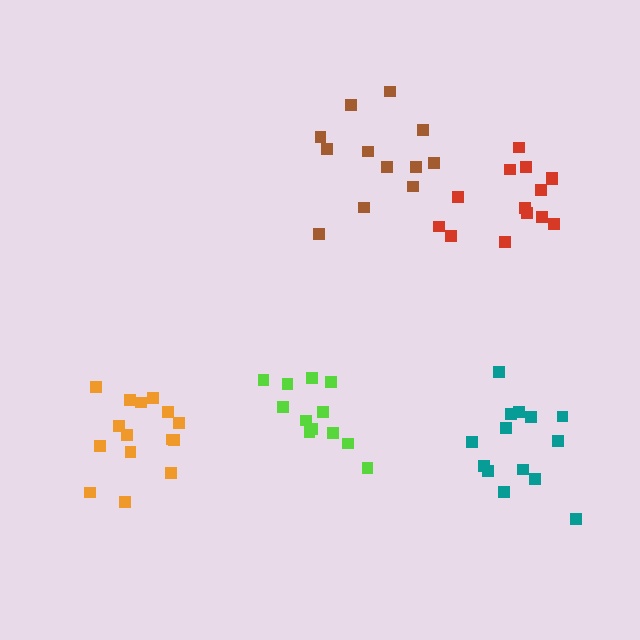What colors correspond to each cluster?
The clusters are colored: red, lime, brown, orange, teal.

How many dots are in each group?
Group 1: 14 dots, Group 2: 12 dots, Group 3: 12 dots, Group 4: 15 dots, Group 5: 14 dots (67 total).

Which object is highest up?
The brown cluster is topmost.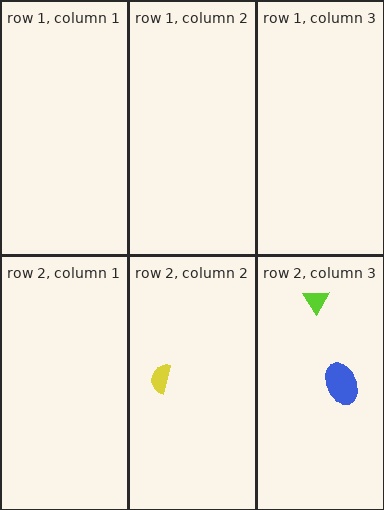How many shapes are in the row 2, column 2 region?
1.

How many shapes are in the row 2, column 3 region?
2.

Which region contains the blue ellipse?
The row 2, column 3 region.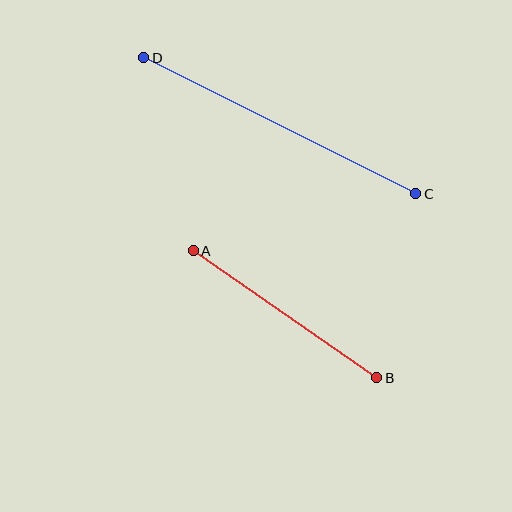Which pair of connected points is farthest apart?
Points C and D are farthest apart.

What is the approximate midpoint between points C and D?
The midpoint is at approximately (280, 126) pixels.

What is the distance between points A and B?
The distance is approximately 223 pixels.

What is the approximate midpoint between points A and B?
The midpoint is at approximately (285, 314) pixels.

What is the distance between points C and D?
The distance is approximately 304 pixels.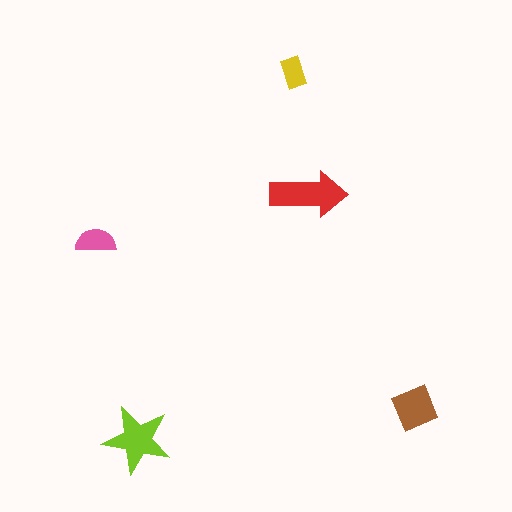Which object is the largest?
The red arrow.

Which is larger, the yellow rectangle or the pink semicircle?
The pink semicircle.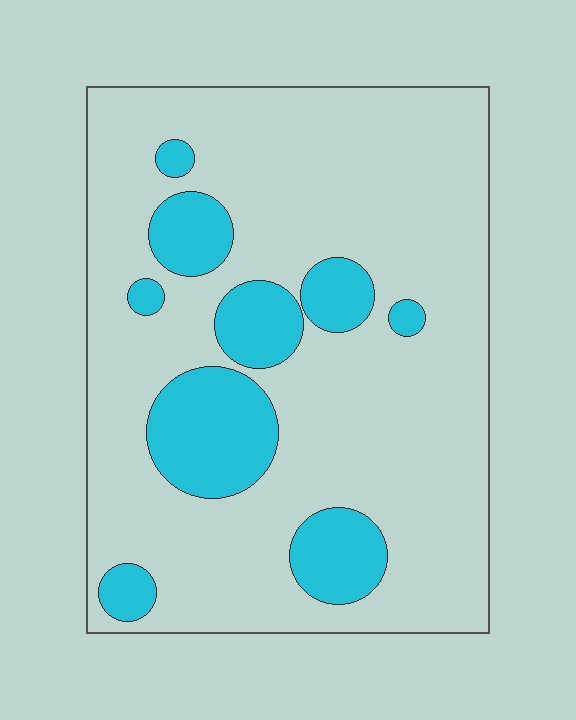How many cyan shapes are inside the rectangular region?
9.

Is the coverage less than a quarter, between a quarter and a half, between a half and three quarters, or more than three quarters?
Less than a quarter.